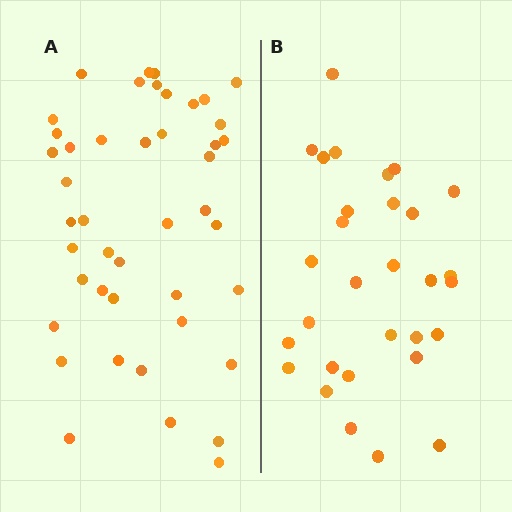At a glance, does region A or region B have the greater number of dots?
Region A (the left region) has more dots.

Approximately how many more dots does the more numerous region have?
Region A has approximately 15 more dots than region B.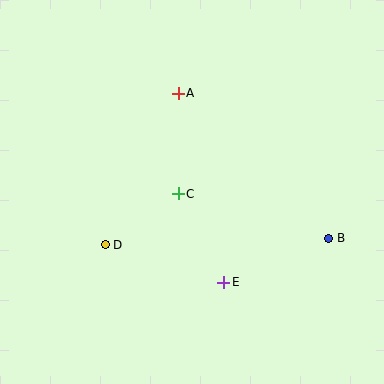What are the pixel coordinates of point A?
Point A is at (178, 93).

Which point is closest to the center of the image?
Point C at (178, 194) is closest to the center.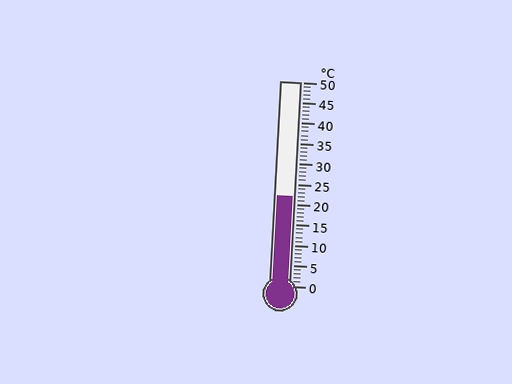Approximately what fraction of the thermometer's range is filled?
The thermometer is filled to approximately 45% of its range.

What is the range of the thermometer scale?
The thermometer scale ranges from 0°C to 50°C.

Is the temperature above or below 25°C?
The temperature is below 25°C.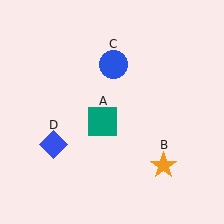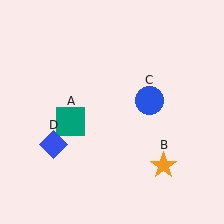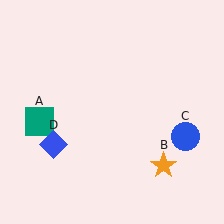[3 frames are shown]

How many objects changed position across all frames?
2 objects changed position: teal square (object A), blue circle (object C).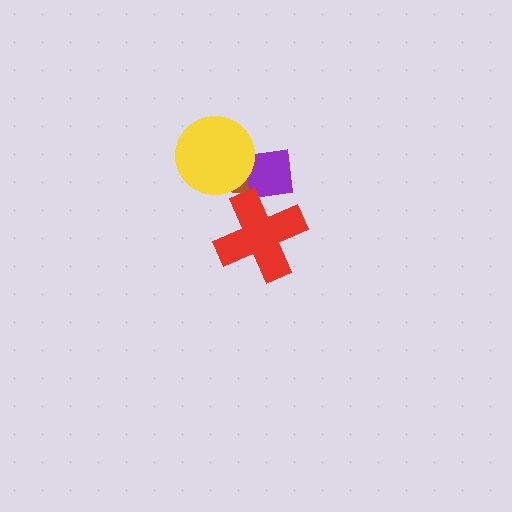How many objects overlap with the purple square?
3 objects overlap with the purple square.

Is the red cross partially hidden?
No, no other shape covers it.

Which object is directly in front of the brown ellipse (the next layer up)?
The purple square is directly in front of the brown ellipse.